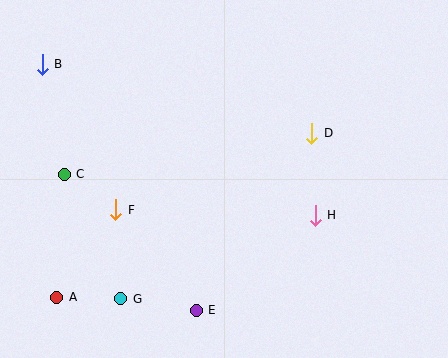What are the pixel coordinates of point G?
Point G is at (120, 299).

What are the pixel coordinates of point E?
Point E is at (196, 310).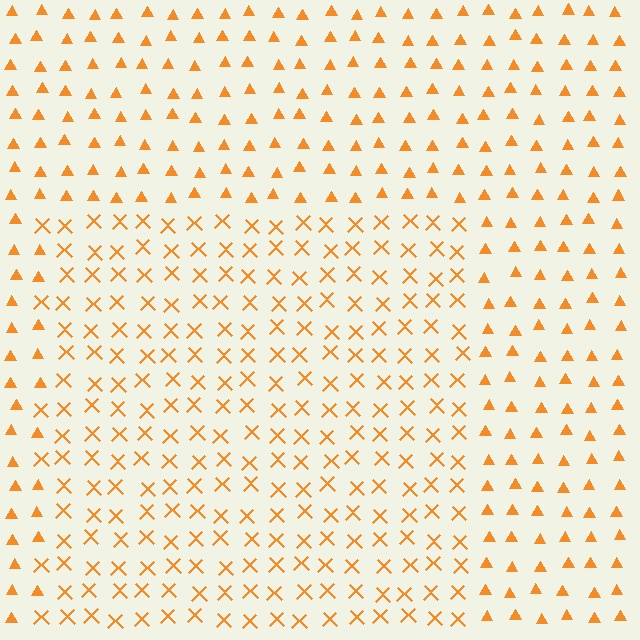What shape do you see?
I see a rectangle.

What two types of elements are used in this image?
The image uses X marks inside the rectangle region and triangles outside it.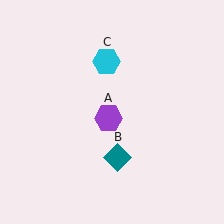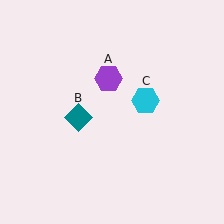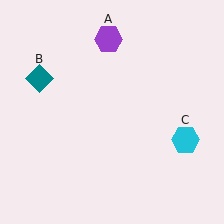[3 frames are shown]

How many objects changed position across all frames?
3 objects changed position: purple hexagon (object A), teal diamond (object B), cyan hexagon (object C).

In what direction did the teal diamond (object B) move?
The teal diamond (object B) moved up and to the left.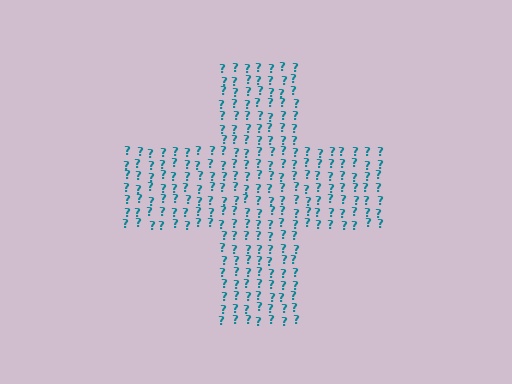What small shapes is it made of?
It is made of small question marks.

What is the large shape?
The large shape is a cross.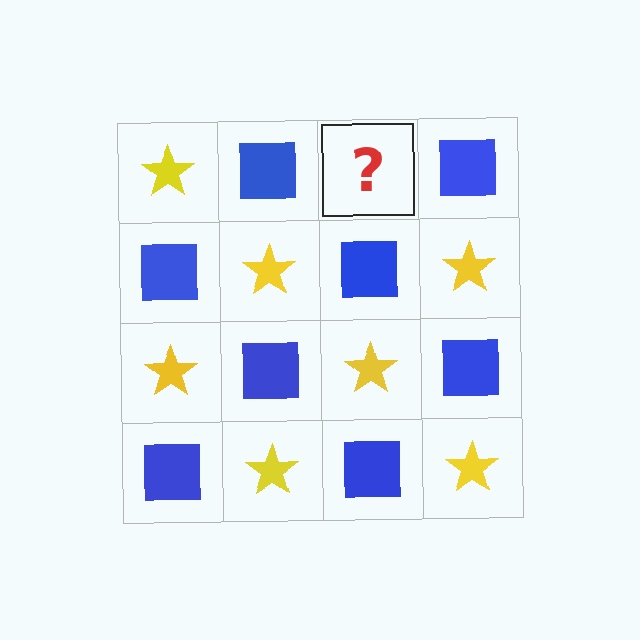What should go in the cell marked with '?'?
The missing cell should contain a yellow star.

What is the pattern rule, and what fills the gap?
The rule is that it alternates yellow star and blue square in a checkerboard pattern. The gap should be filled with a yellow star.